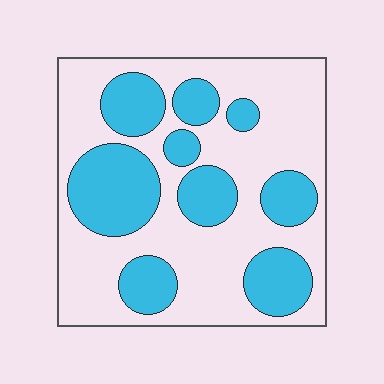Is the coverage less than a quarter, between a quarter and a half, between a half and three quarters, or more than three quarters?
Between a quarter and a half.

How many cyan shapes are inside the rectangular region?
9.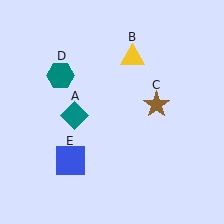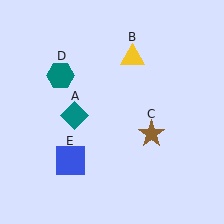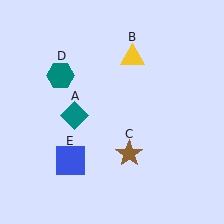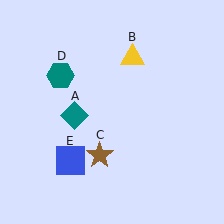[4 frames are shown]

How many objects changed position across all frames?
1 object changed position: brown star (object C).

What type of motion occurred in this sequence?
The brown star (object C) rotated clockwise around the center of the scene.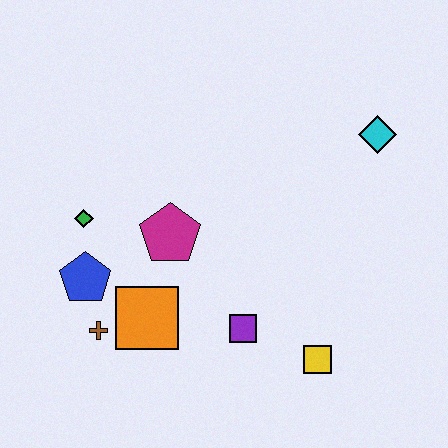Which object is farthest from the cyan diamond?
The brown cross is farthest from the cyan diamond.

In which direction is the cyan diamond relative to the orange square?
The cyan diamond is to the right of the orange square.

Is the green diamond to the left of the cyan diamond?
Yes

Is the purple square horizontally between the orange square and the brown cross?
No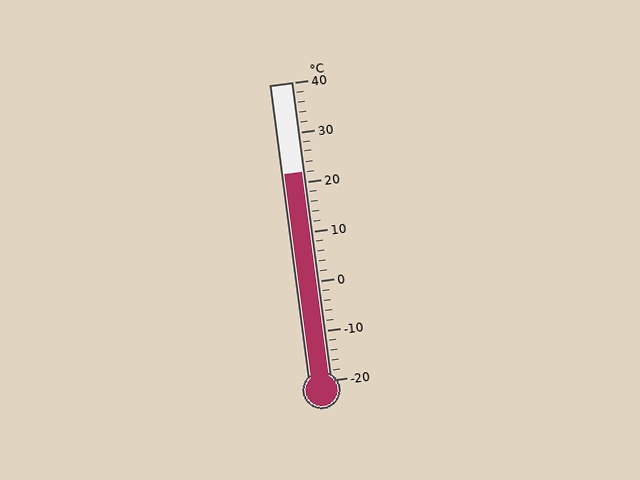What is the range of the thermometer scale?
The thermometer scale ranges from -20°C to 40°C.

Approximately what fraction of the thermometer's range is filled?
The thermometer is filled to approximately 70% of its range.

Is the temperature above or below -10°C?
The temperature is above -10°C.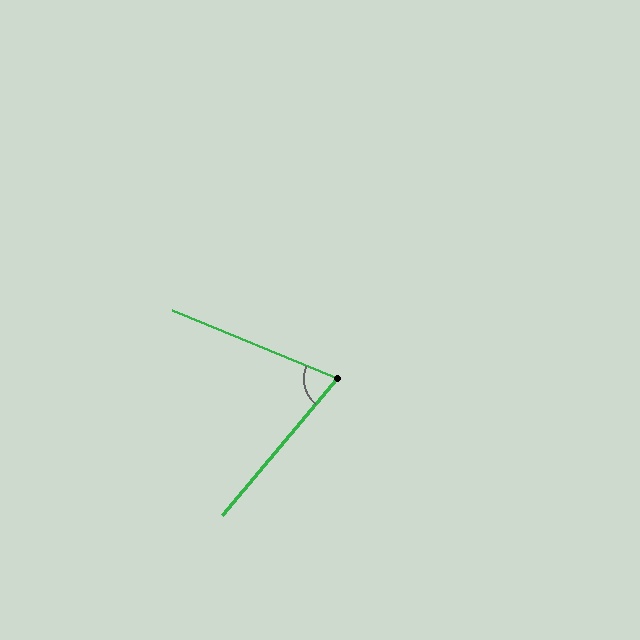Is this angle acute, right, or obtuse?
It is acute.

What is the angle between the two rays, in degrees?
Approximately 72 degrees.